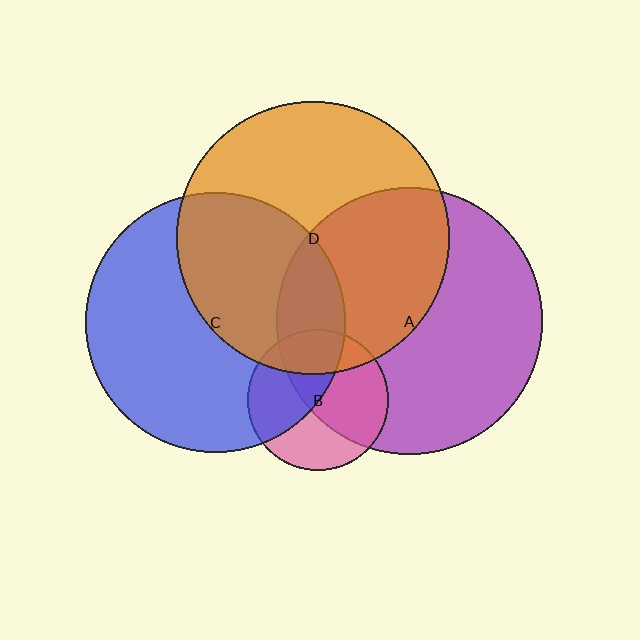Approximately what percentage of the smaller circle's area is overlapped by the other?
Approximately 15%.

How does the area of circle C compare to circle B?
Approximately 3.4 times.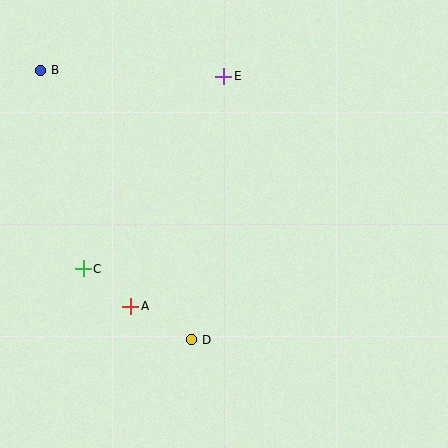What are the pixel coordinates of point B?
Point B is at (41, 70).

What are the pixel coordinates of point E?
Point E is at (224, 76).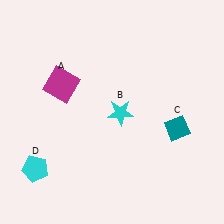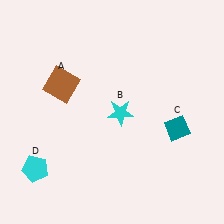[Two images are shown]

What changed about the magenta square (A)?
In Image 1, A is magenta. In Image 2, it changed to brown.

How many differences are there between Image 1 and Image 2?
There is 1 difference between the two images.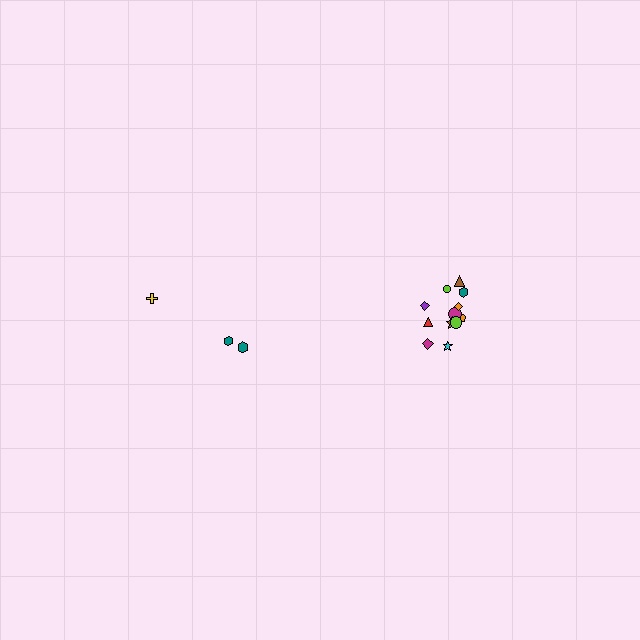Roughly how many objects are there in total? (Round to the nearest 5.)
Roughly 15 objects in total.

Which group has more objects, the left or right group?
The right group.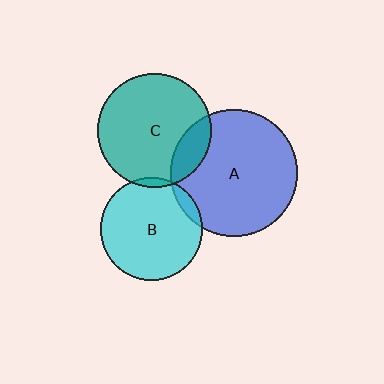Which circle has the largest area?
Circle A (blue).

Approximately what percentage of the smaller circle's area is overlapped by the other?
Approximately 15%.